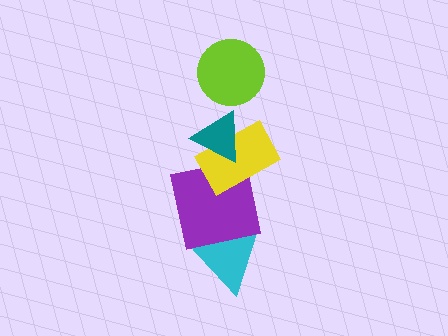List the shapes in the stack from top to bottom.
From top to bottom: the lime circle, the teal triangle, the yellow rectangle, the purple square, the cyan triangle.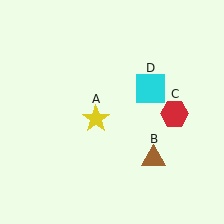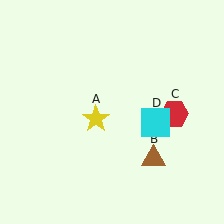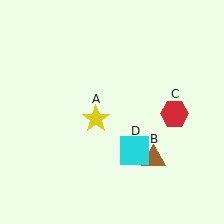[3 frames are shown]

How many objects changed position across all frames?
1 object changed position: cyan square (object D).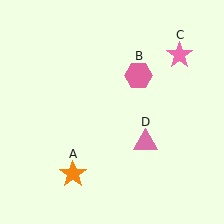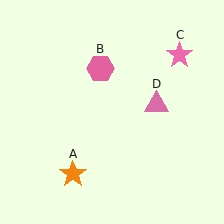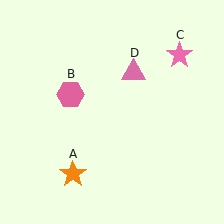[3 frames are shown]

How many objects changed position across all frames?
2 objects changed position: pink hexagon (object B), pink triangle (object D).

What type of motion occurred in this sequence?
The pink hexagon (object B), pink triangle (object D) rotated counterclockwise around the center of the scene.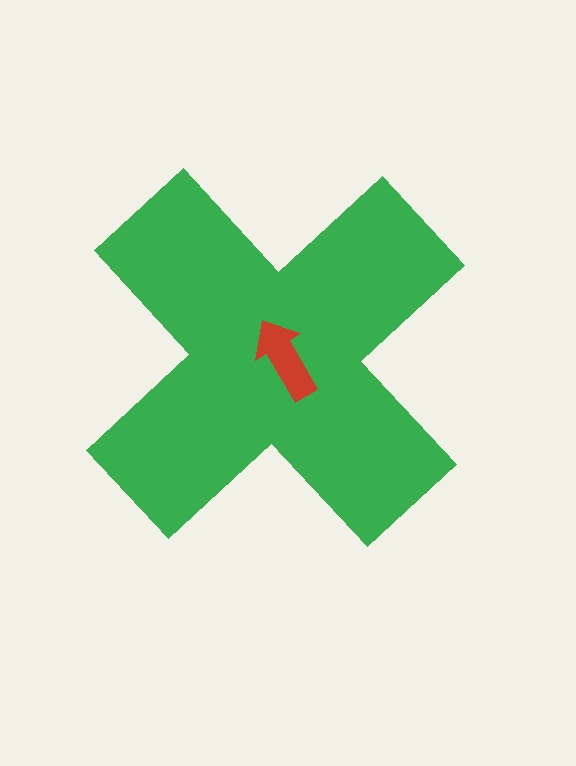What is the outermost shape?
The green cross.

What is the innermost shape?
The red arrow.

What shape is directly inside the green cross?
The red arrow.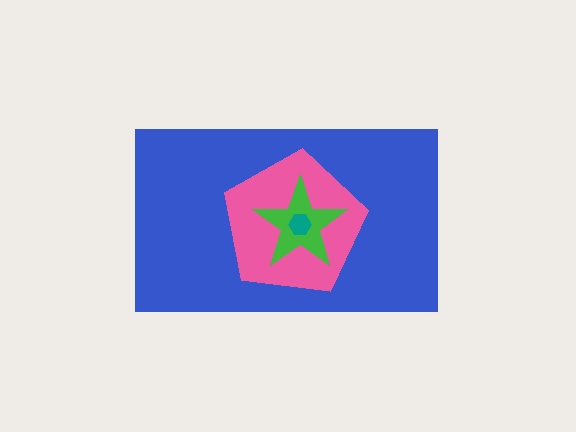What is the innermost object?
The teal hexagon.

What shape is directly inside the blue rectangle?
The pink pentagon.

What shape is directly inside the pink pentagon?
The green star.